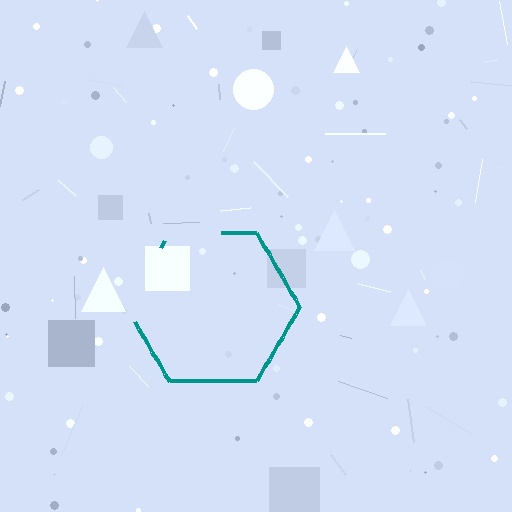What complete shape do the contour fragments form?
The contour fragments form a hexagon.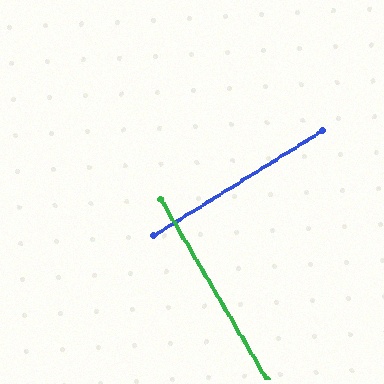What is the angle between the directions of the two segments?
Approximately 89 degrees.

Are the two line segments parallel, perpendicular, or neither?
Perpendicular — they meet at approximately 89°.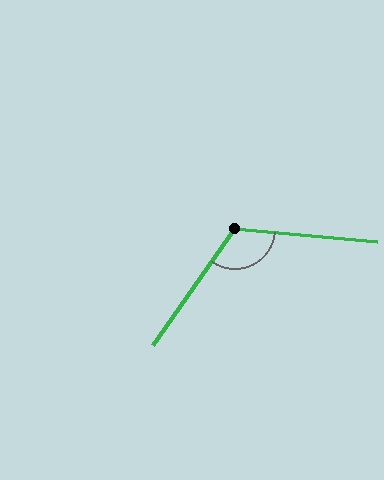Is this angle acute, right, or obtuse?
It is obtuse.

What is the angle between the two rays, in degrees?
Approximately 120 degrees.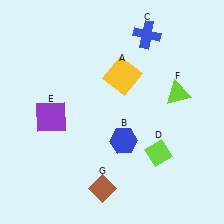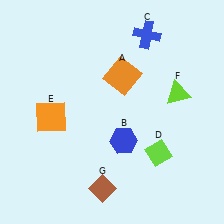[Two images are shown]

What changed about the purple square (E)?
In Image 1, E is purple. In Image 2, it changed to orange.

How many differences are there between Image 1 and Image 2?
There are 2 differences between the two images.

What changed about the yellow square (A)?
In Image 1, A is yellow. In Image 2, it changed to orange.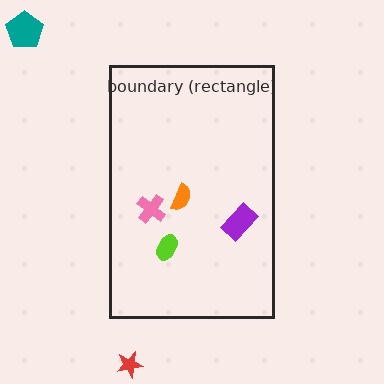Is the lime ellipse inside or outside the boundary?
Inside.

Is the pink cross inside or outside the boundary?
Inside.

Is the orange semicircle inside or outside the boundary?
Inside.